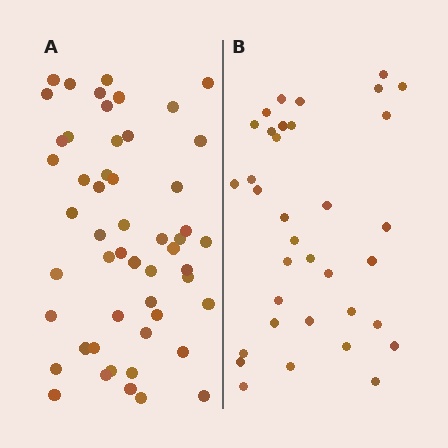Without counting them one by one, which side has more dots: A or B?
Region A (the left region) has more dots.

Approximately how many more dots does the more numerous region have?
Region A has approximately 15 more dots than region B.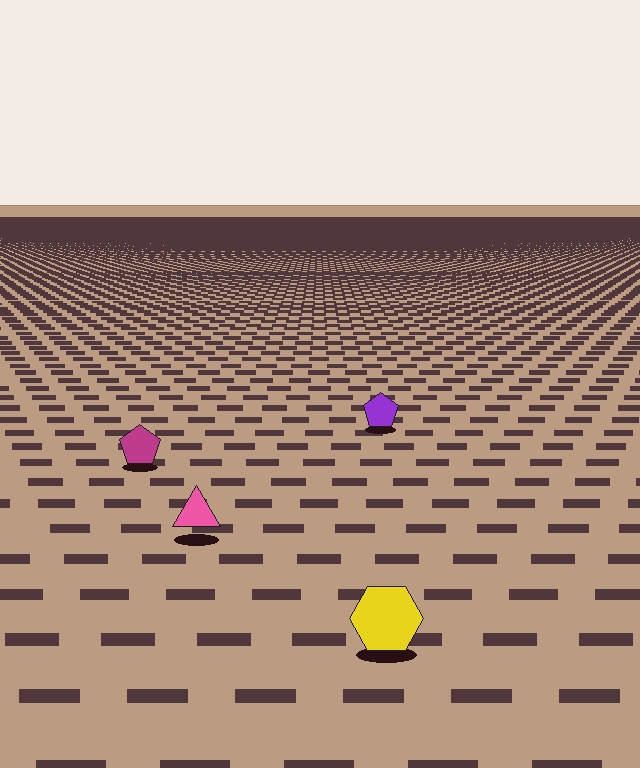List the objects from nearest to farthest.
From nearest to farthest: the yellow hexagon, the pink triangle, the magenta pentagon, the purple pentagon.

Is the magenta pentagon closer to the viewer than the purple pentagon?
Yes. The magenta pentagon is closer — you can tell from the texture gradient: the ground texture is coarser near it.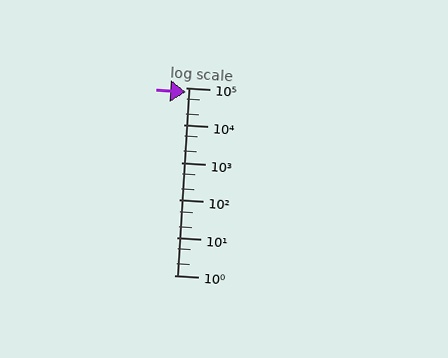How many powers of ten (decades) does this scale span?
The scale spans 5 decades, from 1 to 100000.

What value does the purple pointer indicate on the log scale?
The pointer indicates approximately 77000.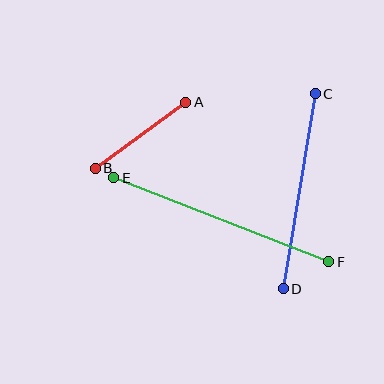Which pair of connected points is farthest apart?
Points E and F are farthest apart.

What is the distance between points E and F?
The distance is approximately 231 pixels.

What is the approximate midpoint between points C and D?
The midpoint is at approximately (299, 191) pixels.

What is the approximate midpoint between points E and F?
The midpoint is at approximately (221, 220) pixels.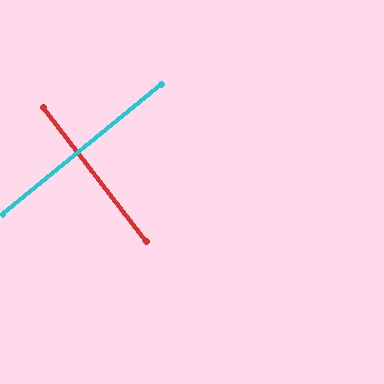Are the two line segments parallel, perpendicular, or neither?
Perpendicular — they meet at approximately 88°.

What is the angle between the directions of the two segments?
Approximately 88 degrees.